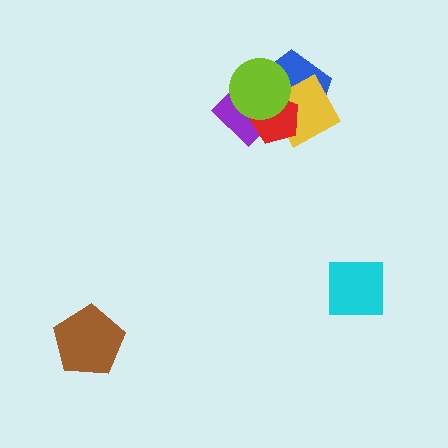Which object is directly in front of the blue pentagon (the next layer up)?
The yellow square is directly in front of the blue pentagon.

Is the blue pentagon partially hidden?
Yes, it is partially covered by another shape.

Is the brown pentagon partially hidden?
No, no other shape covers it.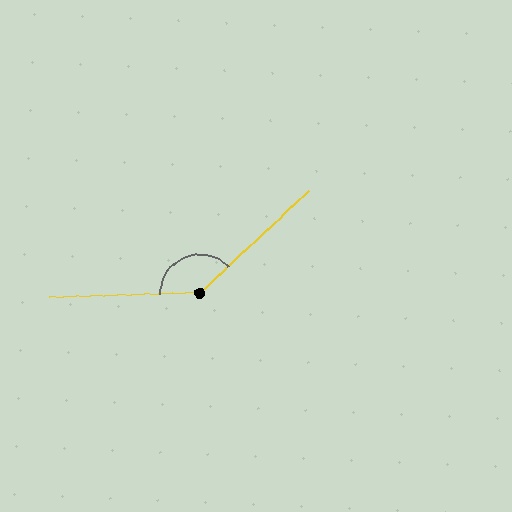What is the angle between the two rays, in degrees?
Approximately 138 degrees.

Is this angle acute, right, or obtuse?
It is obtuse.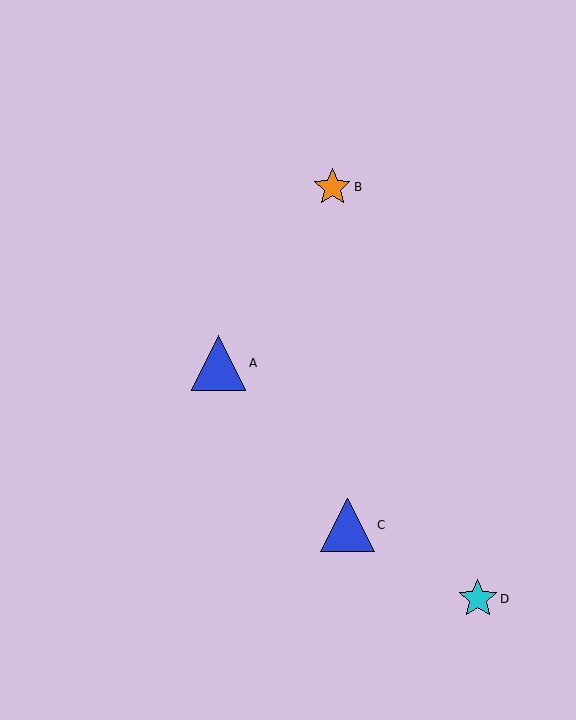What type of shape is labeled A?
Shape A is a blue triangle.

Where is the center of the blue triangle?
The center of the blue triangle is at (219, 363).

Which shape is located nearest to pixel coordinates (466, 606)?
The cyan star (labeled D) at (478, 599) is nearest to that location.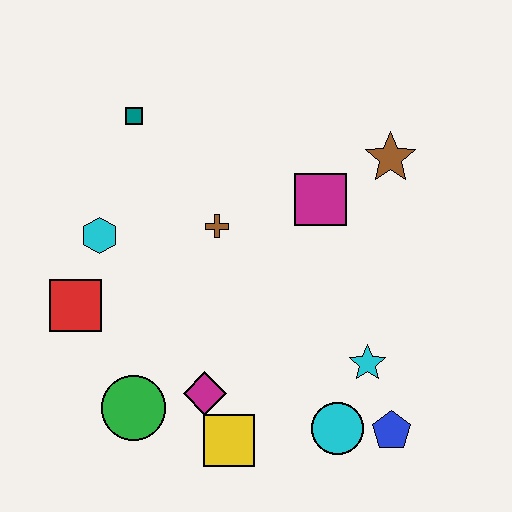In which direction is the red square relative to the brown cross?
The red square is to the left of the brown cross.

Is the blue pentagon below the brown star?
Yes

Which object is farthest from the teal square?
The blue pentagon is farthest from the teal square.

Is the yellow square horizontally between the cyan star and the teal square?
Yes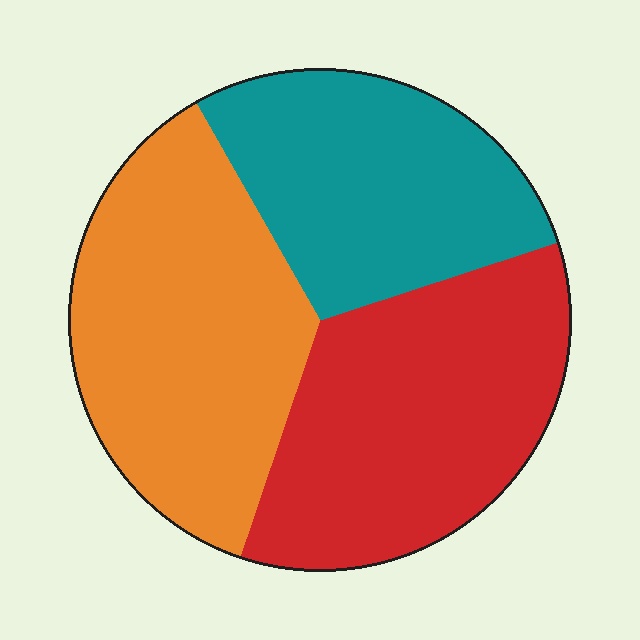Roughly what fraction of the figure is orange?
Orange takes up between a third and a half of the figure.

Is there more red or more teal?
Red.